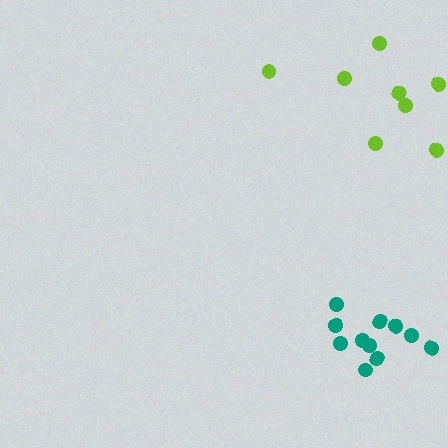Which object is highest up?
The lime cluster is topmost.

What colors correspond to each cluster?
The clusters are colored: lime, teal.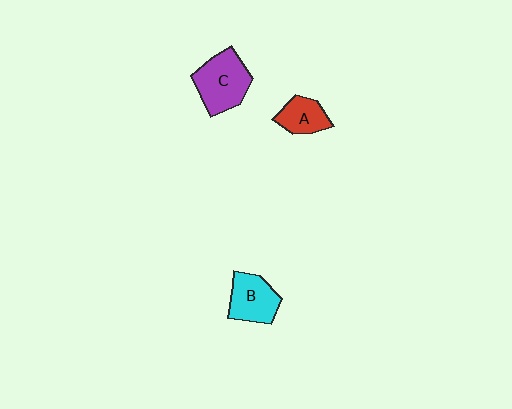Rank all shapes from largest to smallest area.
From largest to smallest: C (purple), B (cyan), A (red).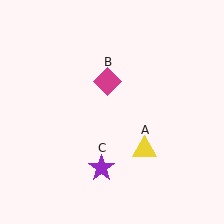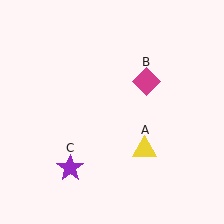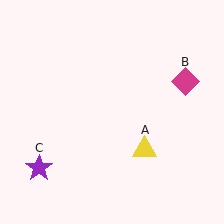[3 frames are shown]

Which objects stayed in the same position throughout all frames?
Yellow triangle (object A) remained stationary.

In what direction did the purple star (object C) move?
The purple star (object C) moved left.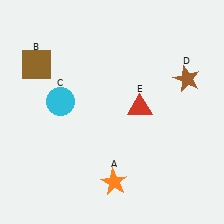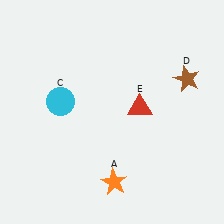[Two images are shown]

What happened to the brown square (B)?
The brown square (B) was removed in Image 2. It was in the top-left area of Image 1.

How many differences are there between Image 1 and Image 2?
There is 1 difference between the two images.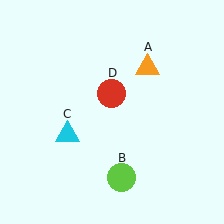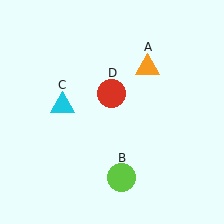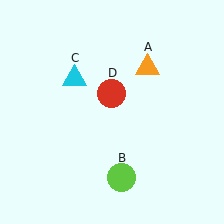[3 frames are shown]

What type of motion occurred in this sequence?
The cyan triangle (object C) rotated clockwise around the center of the scene.